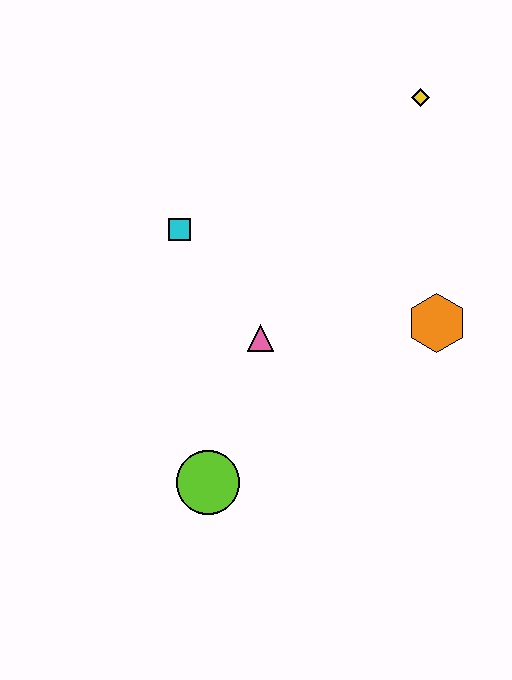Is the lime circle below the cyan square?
Yes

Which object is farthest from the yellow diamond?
The lime circle is farthest from the yellow diamond.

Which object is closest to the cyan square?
The pink triangle is closest to the cyan square.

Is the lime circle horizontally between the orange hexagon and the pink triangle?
No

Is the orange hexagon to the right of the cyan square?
Yes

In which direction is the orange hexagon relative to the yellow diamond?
The orange hexagon is below the yellow diamond.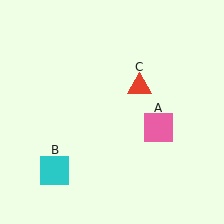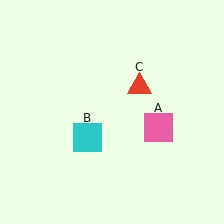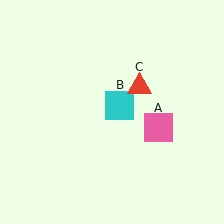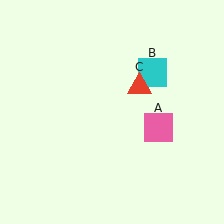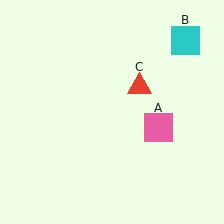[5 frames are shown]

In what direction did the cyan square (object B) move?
The cyan square (object B) moved up and to the right.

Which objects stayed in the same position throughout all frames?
Pink square (object A) and red triangle (object C) remained stationary.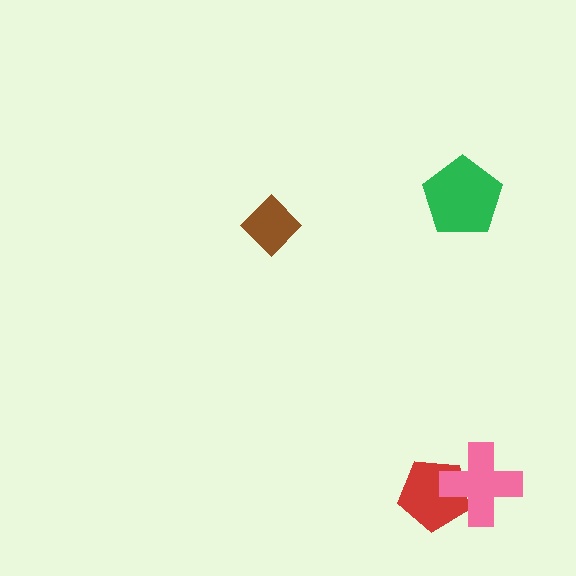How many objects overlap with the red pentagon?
1 object overlaps with the red pentagon.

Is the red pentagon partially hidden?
Yes, it is partially covered by another shape.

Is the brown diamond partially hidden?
No, no other shape covers it.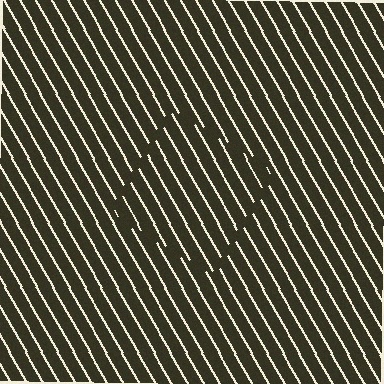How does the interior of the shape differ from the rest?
The interior of the shape contains the same grating, shifted by half a period — the contour is defined by the phase discontinuity where line-ends from the inner and outer gratings abut.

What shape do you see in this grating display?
An illusory square. The interior of the shape contains the same grating, shifted by half a period — the contour is defined by the phase discontinuity where line-ends from the inner and outer gratings abut.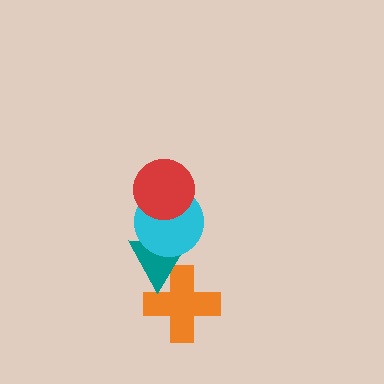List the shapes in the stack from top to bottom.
From top to bottom: the red circle, the cyan circle, the teal triangle, the orange cross.